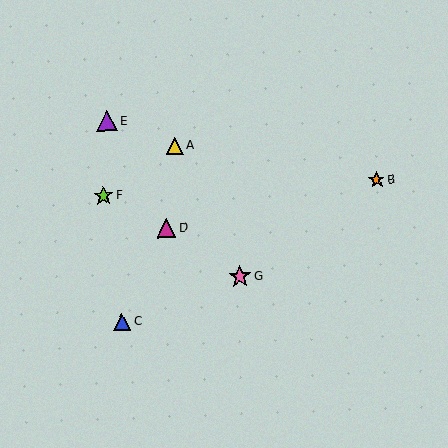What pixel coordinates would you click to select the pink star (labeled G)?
Click at (240, 277) to select the pink star G.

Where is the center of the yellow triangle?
The center of the yellow triangle is at (175, 146).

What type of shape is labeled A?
Shape A is a yellow triangle.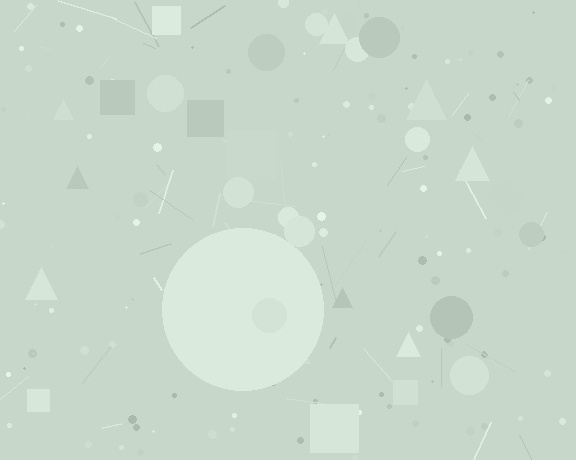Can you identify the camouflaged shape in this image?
The camouflaged shape is a circle.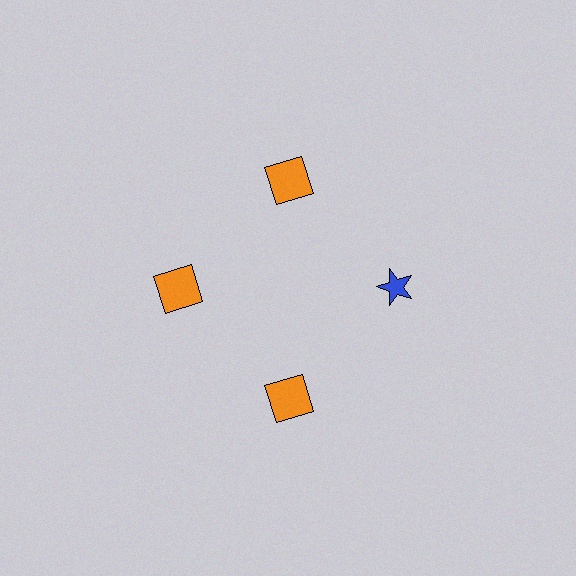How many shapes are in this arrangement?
There are 4 shapes arranged in a ring pattern.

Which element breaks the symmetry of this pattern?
The blue star at roughly the 3 o'clock position breaks the symmetry. All other shapes are orange squares.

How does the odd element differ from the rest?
It differs in both color (blue instead of orange) and shape (star instead of square).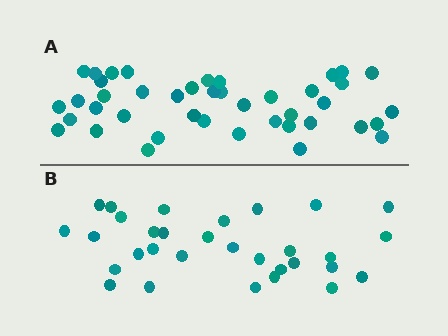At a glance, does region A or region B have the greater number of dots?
Region A (the top region) has more dots.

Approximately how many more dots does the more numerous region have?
Region A has roughly 12 or so more dots than region B.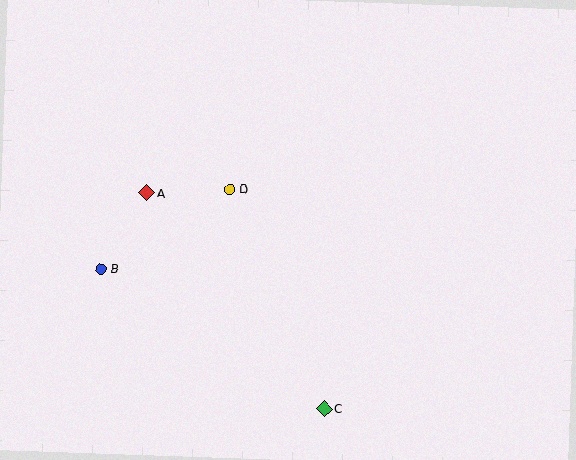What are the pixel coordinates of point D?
Point D is at (229, 189).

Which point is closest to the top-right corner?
Point D is closest to the top-right corner.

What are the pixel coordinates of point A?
Point A is at (147, 193).